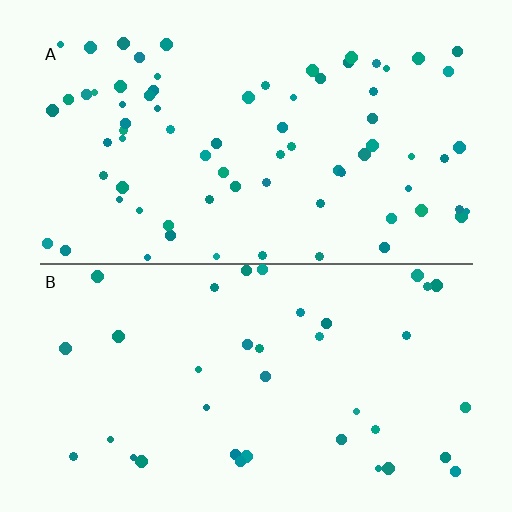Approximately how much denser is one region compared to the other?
Approximately 2.0× — region A over region B.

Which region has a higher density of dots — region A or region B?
A (the top).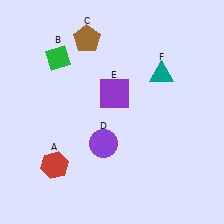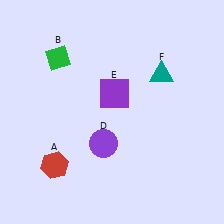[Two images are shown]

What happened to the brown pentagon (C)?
The brown pentagon (C) was removed in Image 2. It was in the top-left area of Image 1.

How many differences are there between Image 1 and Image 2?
There is 1 difference between the two images.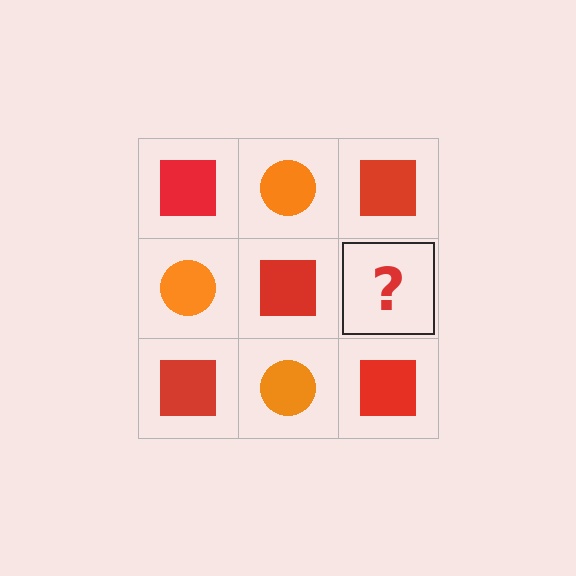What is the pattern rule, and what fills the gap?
The rule is that it alternates red square and orange circle in a checkerboard pattern. The gap should be filled with an orange circle.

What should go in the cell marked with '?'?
The missing cell should contain an orange circle.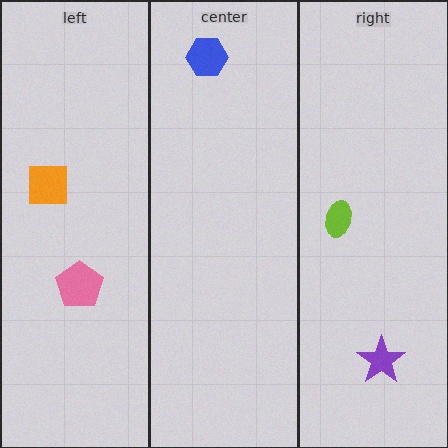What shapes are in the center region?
The blue hexagon.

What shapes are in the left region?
The pink pentagon, the orange square.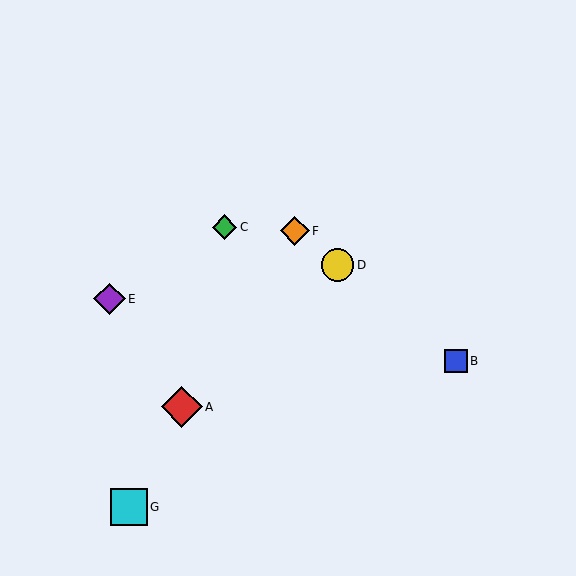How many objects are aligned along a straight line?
3 objects (B, D, F) are aligned along a straight line.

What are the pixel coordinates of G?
Object G is at (129, 507).